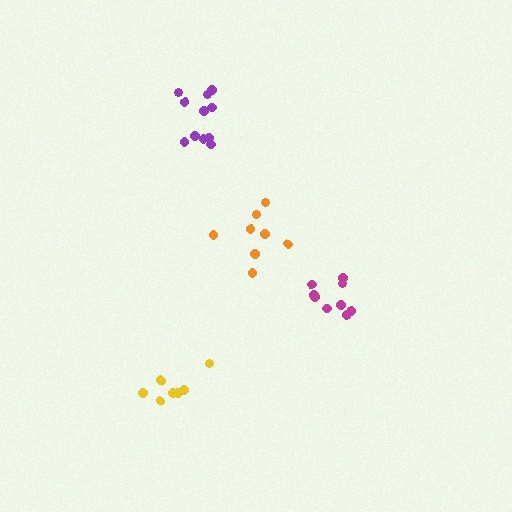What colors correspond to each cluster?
The clusters are colored: purple, yellow, orange, magenta.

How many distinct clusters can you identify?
There are 4 distinct clusters.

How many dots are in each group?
Group 1: 11 dots, Group 2: 7 dots, Group 3: 8 dots, Group 4: 9 dots (35 total).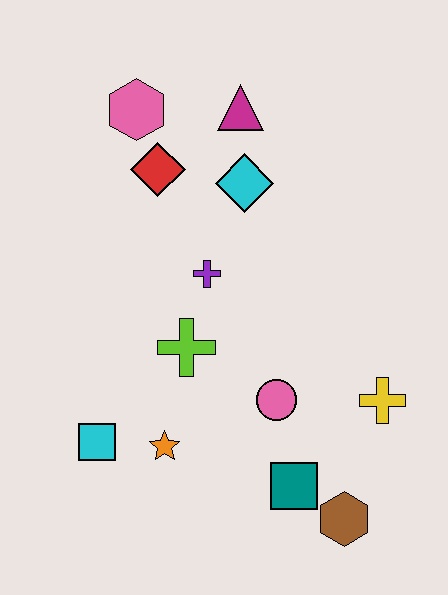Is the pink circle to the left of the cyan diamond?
No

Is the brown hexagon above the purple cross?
No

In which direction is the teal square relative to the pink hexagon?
The teal square is below the pink hexagon.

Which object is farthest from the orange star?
The magenta triangle is farthest from the orange star.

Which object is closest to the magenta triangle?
The cyan diamond is closest to the magenta triangle.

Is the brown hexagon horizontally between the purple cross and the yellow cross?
Yes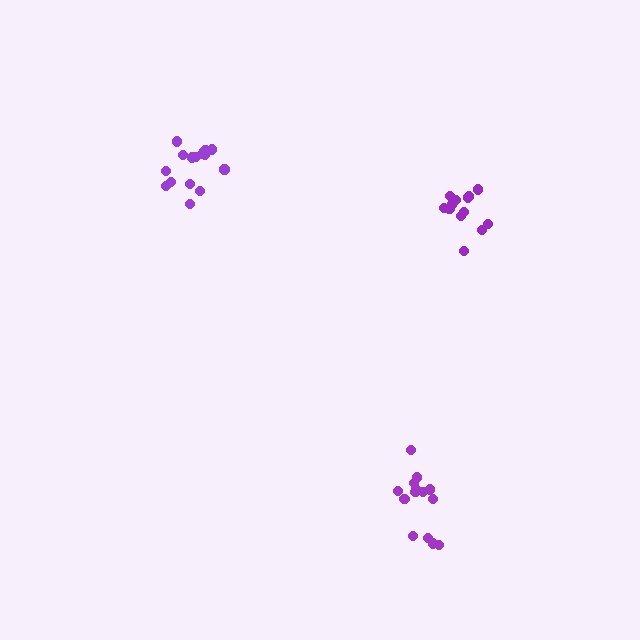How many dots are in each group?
Group 1: 16 dots, Group 2: 14 dots, Group 3: 13 dots (43 total).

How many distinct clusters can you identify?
There are 3 distinct clusters.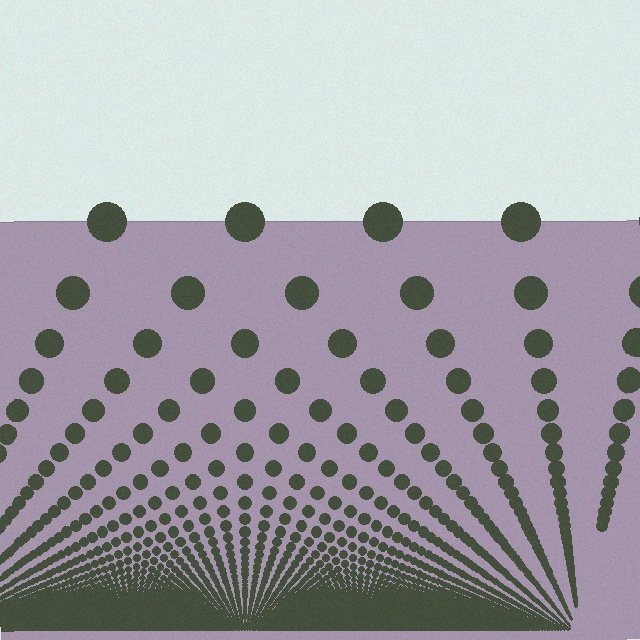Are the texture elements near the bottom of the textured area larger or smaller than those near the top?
Smaller. The gradient is inverted — elements near the bottom are smaller and denser.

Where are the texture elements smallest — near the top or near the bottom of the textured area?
Near the bottom.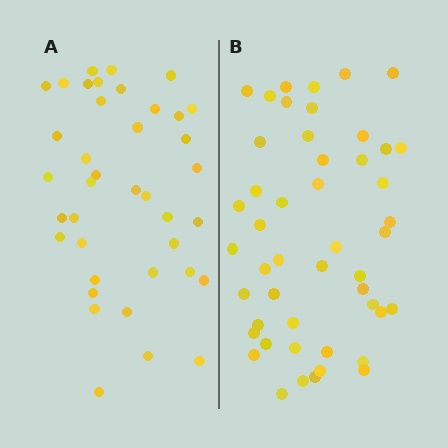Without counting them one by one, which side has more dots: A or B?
Region B (the right region) has more dots.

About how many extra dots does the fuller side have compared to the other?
Region B has roughly 8 or so more dots than region A.